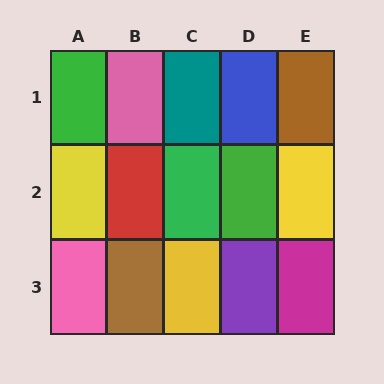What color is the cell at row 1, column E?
Brown.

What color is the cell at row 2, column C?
Green.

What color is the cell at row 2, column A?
Yellow.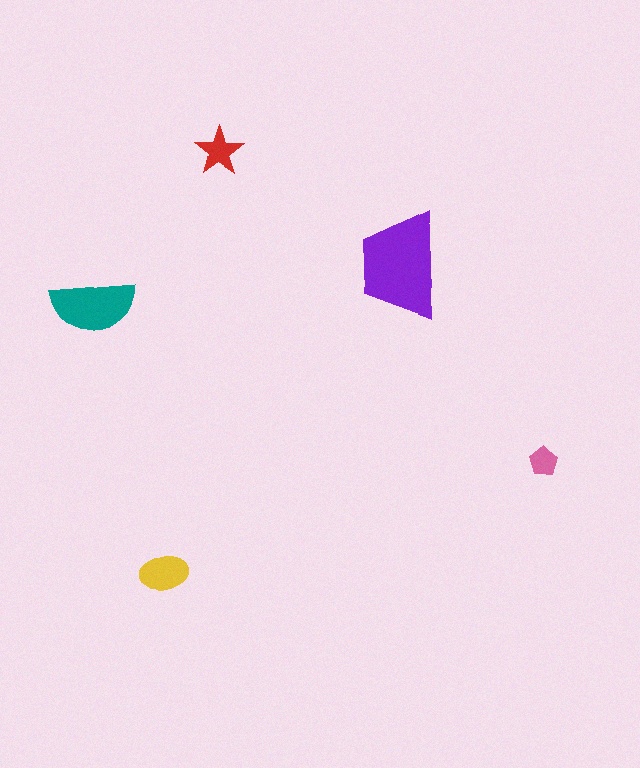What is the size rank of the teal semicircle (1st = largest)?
2nd.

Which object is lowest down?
The yellow ellipse is bottommost.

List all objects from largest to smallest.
The purple trapezoid, the teal semicircle, the yellow ellipse, the red star, the pink pentagon.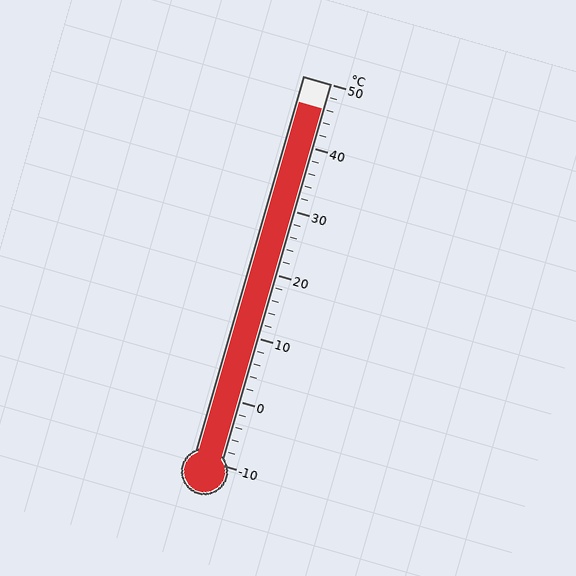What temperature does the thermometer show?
The thermometer shows approximately 46°C.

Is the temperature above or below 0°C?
The temperature is above 0°C.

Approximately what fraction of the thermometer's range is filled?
The thermometer is filled to approximately 95% of its range.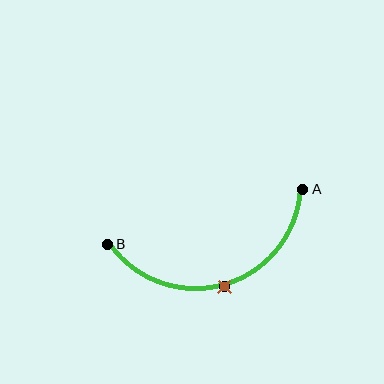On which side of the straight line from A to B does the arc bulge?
The arc bulges below the straight line connecting A and B.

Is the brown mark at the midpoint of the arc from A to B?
Yes. The brown mark lies on the arc at equal arc-length from both A and B — it is the arc midpoint.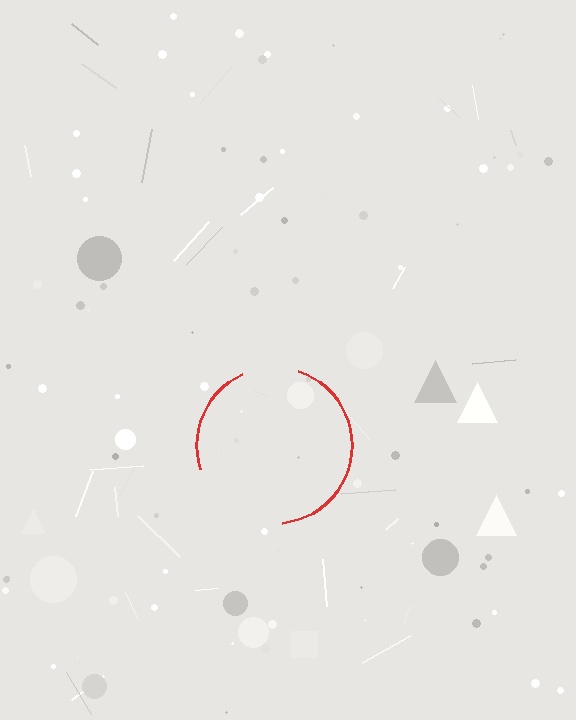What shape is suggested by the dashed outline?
The dashed outline suggests a circle.